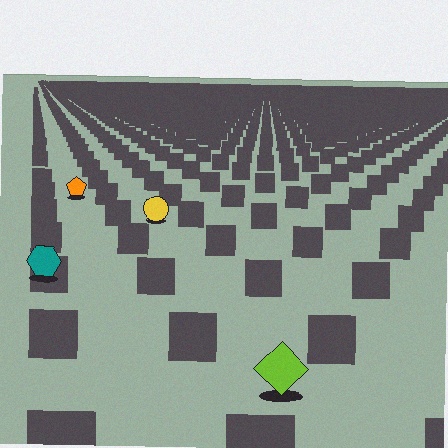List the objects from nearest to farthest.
From nearest to farthest: the lime diamond, the teal hexagon, the yellow circle, the orange pentagon.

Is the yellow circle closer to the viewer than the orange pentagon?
Yes. The yellow circle is closer — you can tell from the texture gradient: the ground texture is coarser near it.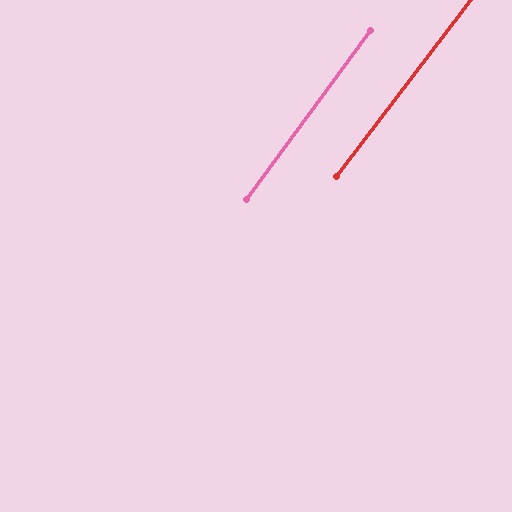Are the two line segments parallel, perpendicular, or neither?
Parallel — their directions differ by only 0.8°.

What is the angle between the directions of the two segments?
Approximately 1 degree.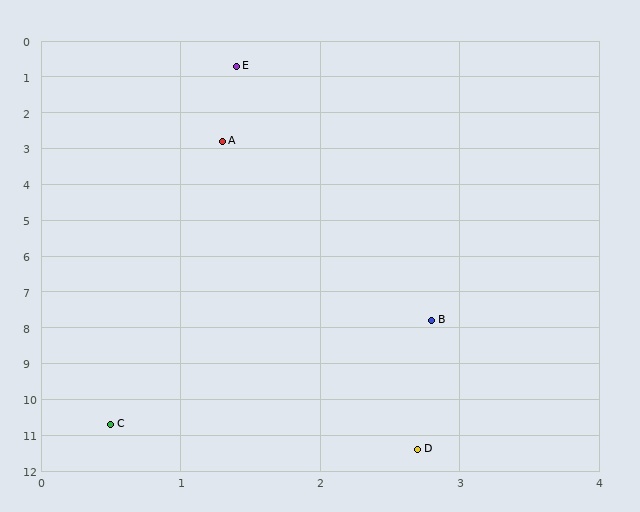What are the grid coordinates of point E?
Point E is at approximately (1.4, 0.7).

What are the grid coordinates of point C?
Point C is at approximately (0.5, 10.7).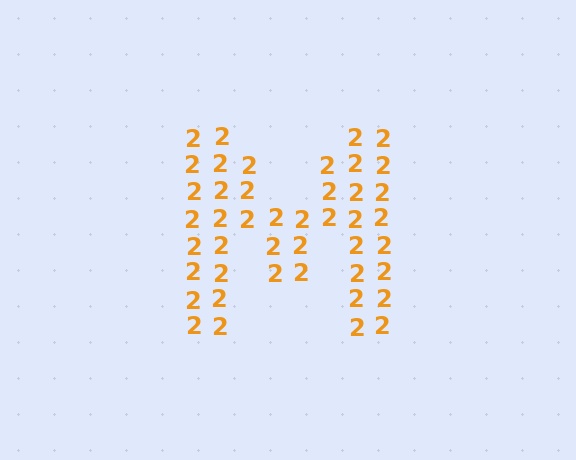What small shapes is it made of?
It is made of small digit 2's.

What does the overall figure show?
The overall figure shows the letter M.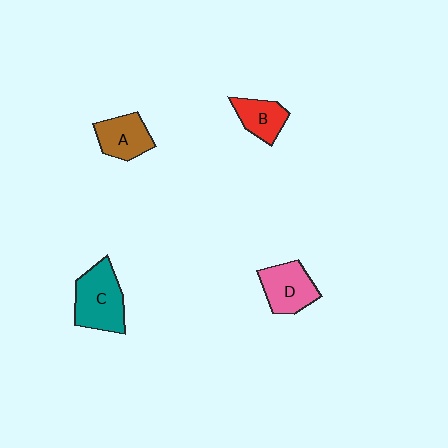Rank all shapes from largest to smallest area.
From largest to smallest: C (teal), D (pink), A (brown), B (red).